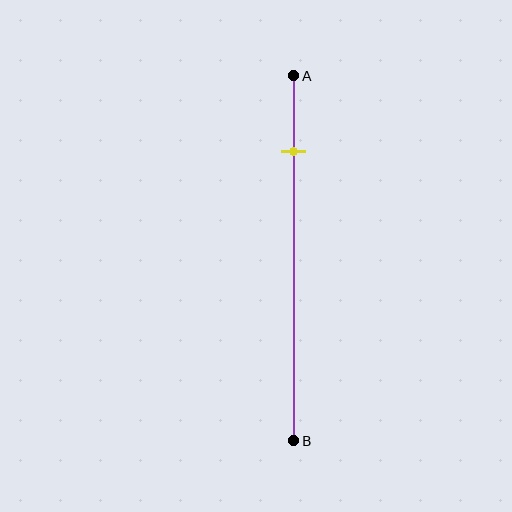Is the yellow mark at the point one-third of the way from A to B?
No, the mark is at about 20% from A, not at the 33% one-third point.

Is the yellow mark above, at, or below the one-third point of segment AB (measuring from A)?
The yellow mark is above the one-third point of segment AB.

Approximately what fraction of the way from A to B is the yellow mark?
The yellow mark is approximately 20% of the way from A to B.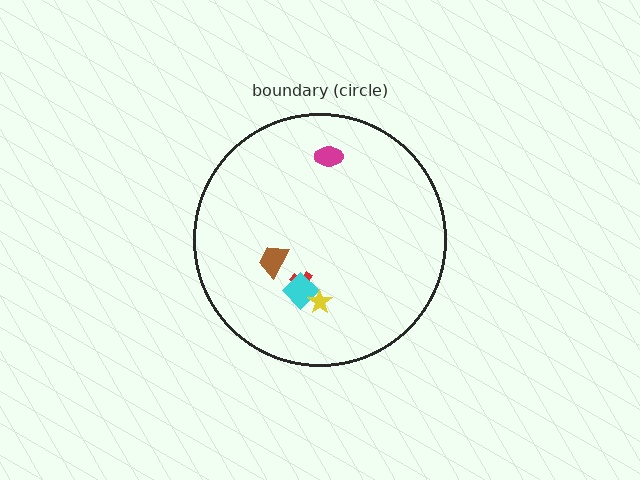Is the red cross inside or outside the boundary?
Inside.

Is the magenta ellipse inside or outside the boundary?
Inside.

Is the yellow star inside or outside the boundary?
Inside.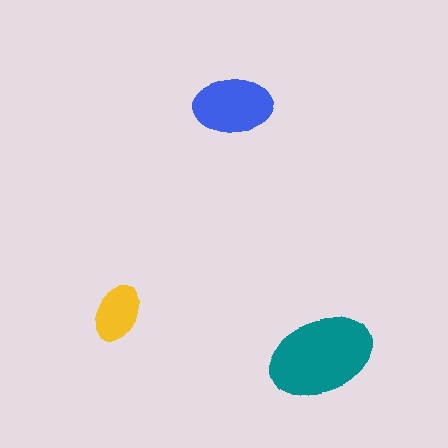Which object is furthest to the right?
The teal ellipse is rightmost.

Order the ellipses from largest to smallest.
the teal one, the blue one, the yellow one.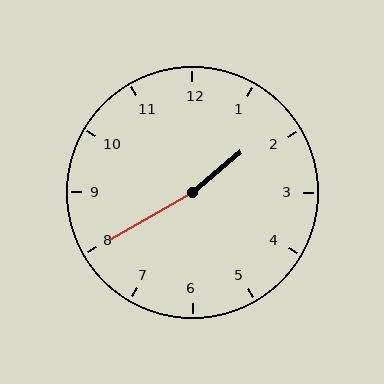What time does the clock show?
1:40.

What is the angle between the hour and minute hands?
Approximately 170 degrees.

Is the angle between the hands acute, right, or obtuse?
It is obtuse.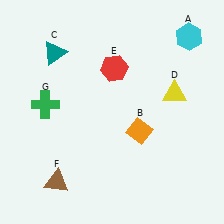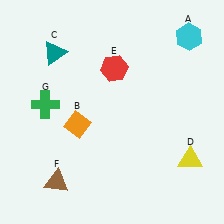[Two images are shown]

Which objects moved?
The objects that moved are: the orange diamond (B), the yellow triangle (D).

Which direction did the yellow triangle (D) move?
The yellow triangle (D) moved down.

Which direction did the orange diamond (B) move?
The orange diamond (B) moved left.